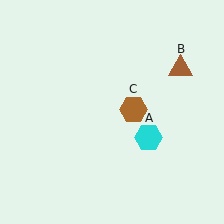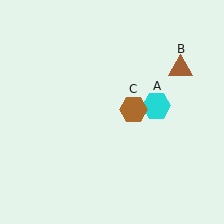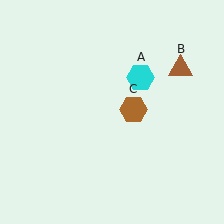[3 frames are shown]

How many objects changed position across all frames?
1 object changed position: cyan hexagon (object A).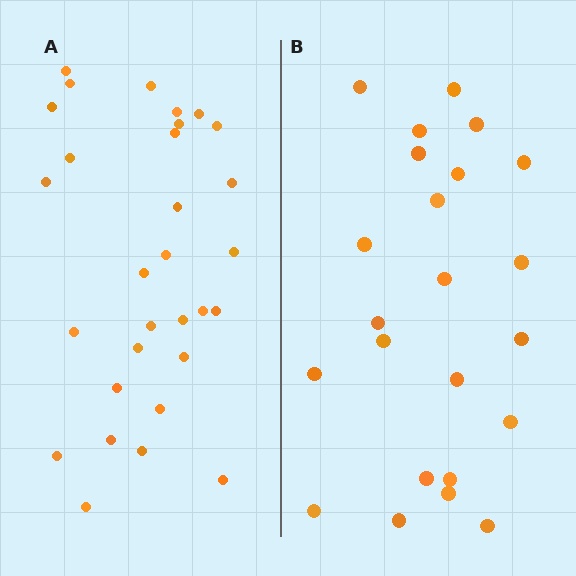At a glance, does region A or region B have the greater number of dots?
Region A (the left region) has more dots.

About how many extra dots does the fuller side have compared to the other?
Region A has roughly 8 or so more dots than region B.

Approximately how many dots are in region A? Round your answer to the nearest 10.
About 30 dots.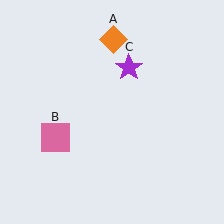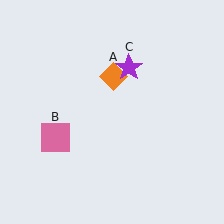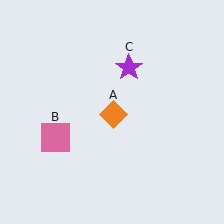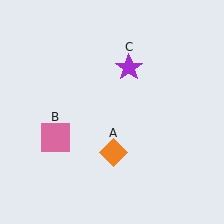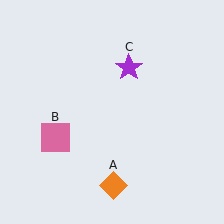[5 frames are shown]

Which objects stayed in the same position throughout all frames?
Pink square (object B) and purple star (object C) remained stationary.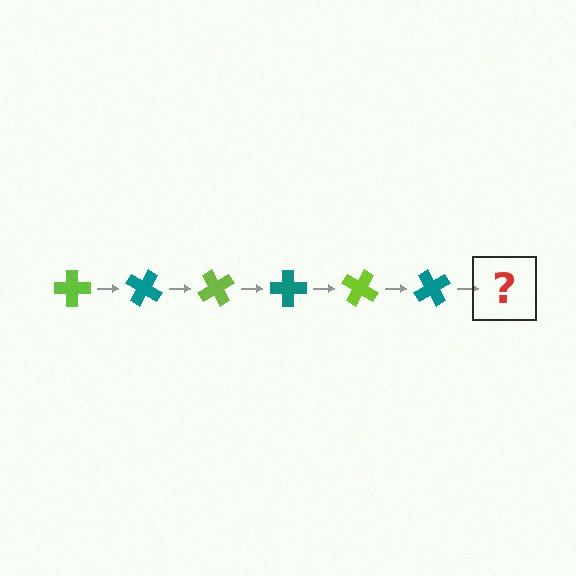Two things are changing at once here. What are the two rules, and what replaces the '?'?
The two rules are that it rotates 30 degrees each step and the color cycles through lime and teal. The '?' should be a lime cross, rotated 180 degrees from the start.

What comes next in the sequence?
The next element should be a lime cross, rotated 180 degrees from the start.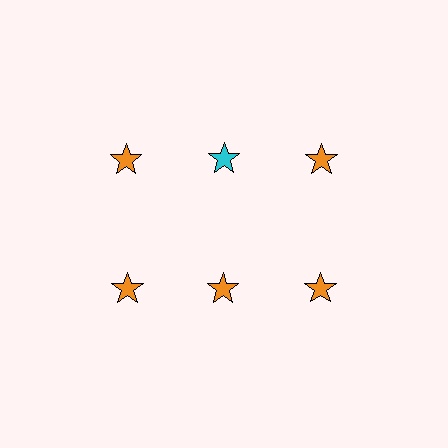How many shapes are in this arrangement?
There are 6 shapes arranged in a grid pattern.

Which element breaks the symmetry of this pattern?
The cyan star in the top row, second from left column breaks the symmetry. All other shapes are orange stars.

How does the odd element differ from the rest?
It has a different color: cyan instead of orange.